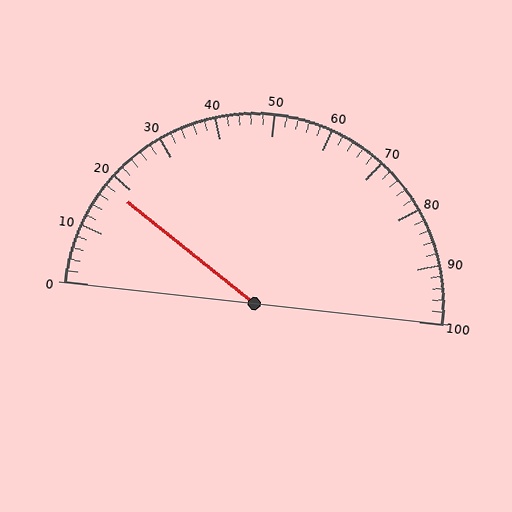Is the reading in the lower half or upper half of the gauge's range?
The reading is in the lower half of the range (0 to 100).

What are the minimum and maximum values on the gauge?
The gauge ranges from 0 to 100.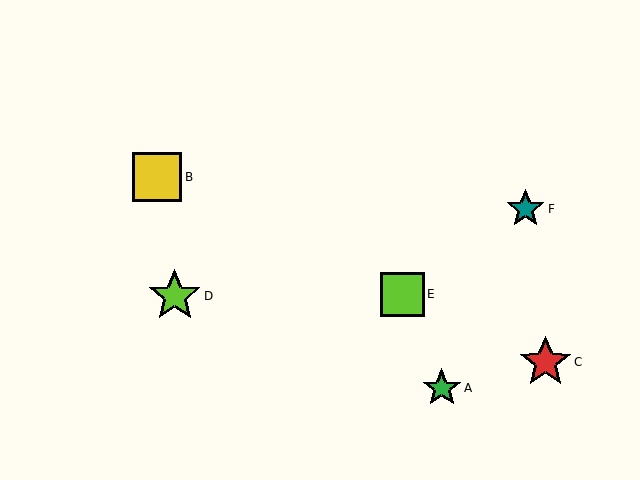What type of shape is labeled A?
Shape A is a green star.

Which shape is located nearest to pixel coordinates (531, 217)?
The teal star (labeled F) at (526, 209) is nearest to that location.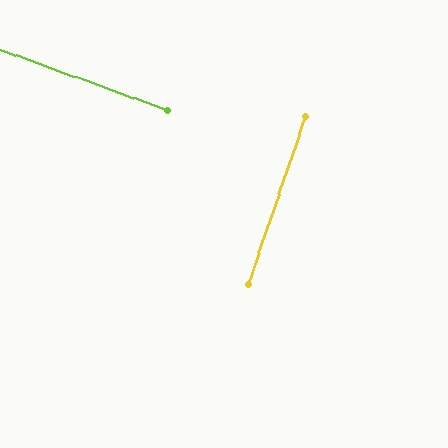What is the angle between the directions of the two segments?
Approximately 89 degrees.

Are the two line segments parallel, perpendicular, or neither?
Perpendicular — they meet at approximately 89°.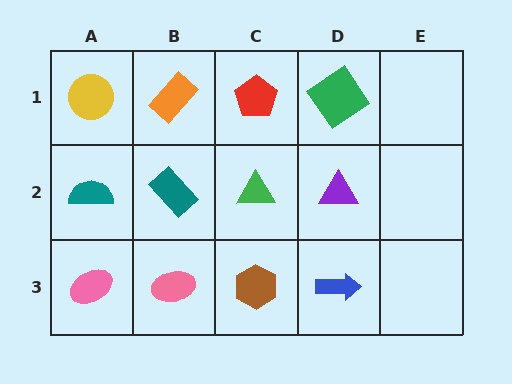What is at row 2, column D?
A purple triangle.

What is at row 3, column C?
A brown hexagon.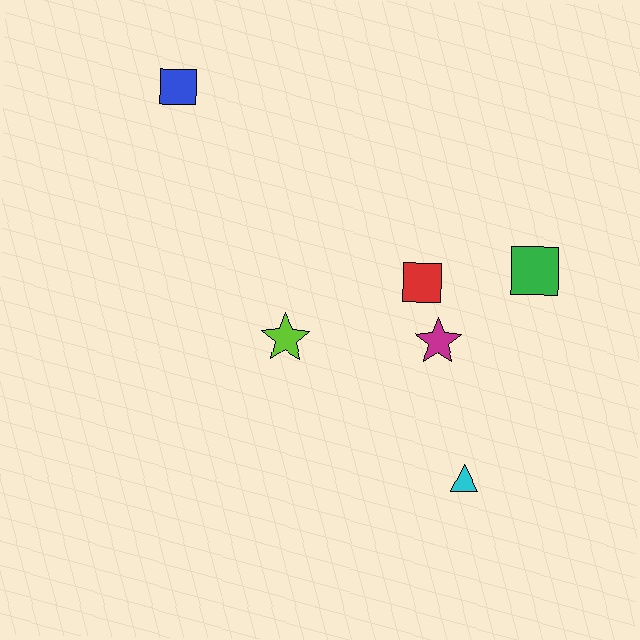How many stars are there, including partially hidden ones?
There are 2 stars.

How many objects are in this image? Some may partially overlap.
There are 6 objects.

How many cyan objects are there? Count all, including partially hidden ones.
There is 1 cyan object.